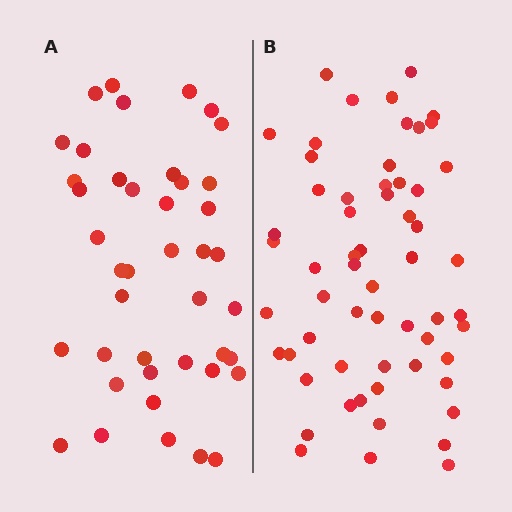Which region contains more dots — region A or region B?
Region B (the right region) has more dots.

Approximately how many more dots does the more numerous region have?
Region B has approximately 15 more dots than region A.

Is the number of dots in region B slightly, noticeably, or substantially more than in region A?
Region B has noticeably more, but not dramatically so. The ratio is roughly 1.4 to 1.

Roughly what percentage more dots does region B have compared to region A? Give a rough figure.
About 40% more.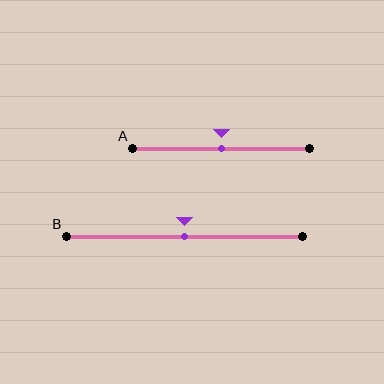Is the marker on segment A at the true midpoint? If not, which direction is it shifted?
Yes, the marker on segment A is at the true midpoint.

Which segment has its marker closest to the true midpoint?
Segment A has its marker closest to the true midpoint.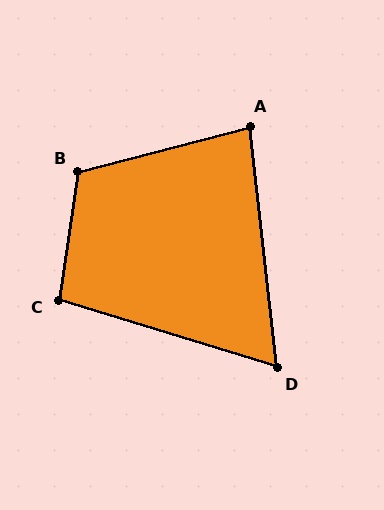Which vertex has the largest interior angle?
B, at approximately 113 degrees.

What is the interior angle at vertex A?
Approximately 82 degrees (acute).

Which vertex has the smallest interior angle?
D, at approximately 67 degrees.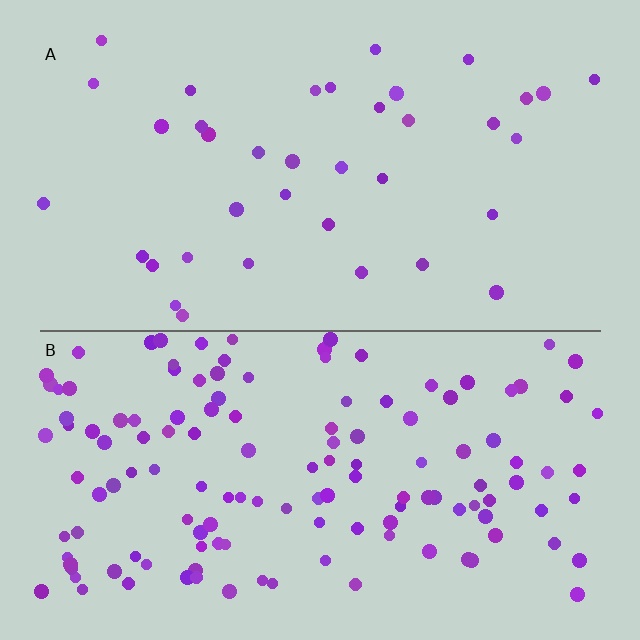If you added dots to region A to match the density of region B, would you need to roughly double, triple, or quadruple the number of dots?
Approximately quadruple.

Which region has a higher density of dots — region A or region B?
B (the bottom).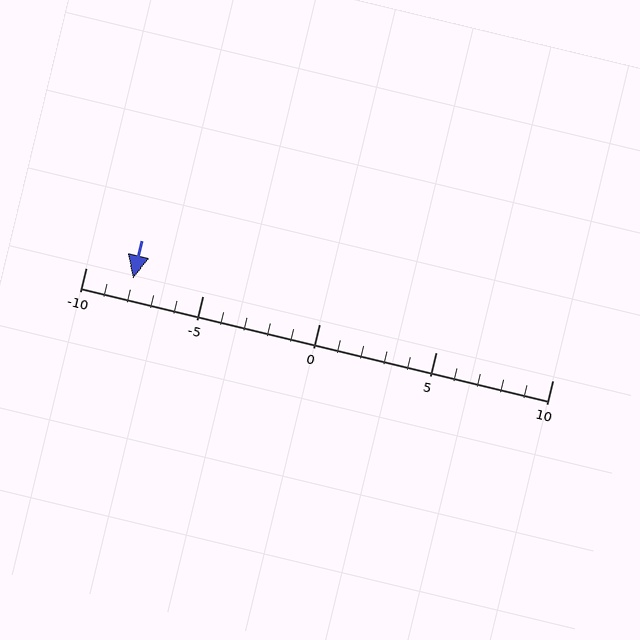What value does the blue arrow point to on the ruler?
The blue arrow points to approximately -8.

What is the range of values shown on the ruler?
The ruler shows values from -10 to 10.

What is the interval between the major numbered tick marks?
The major tick marks are spaced 5 units apart.